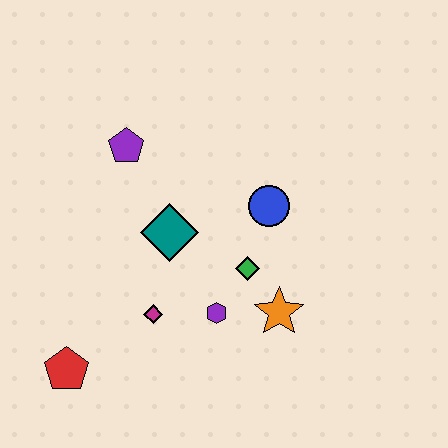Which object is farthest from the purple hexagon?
The purple pentagon is farthest from the purple hexagon.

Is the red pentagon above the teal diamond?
No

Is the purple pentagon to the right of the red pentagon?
Yes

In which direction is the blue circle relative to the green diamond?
The blue circle is above the green diamond.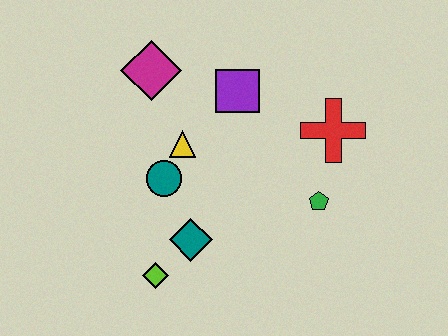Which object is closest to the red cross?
The green pentagon is closest to the red cross.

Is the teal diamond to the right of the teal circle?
Yes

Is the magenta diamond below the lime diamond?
No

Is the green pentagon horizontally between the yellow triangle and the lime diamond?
No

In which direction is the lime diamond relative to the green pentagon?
The lime diamond is to the left of the green pentagon.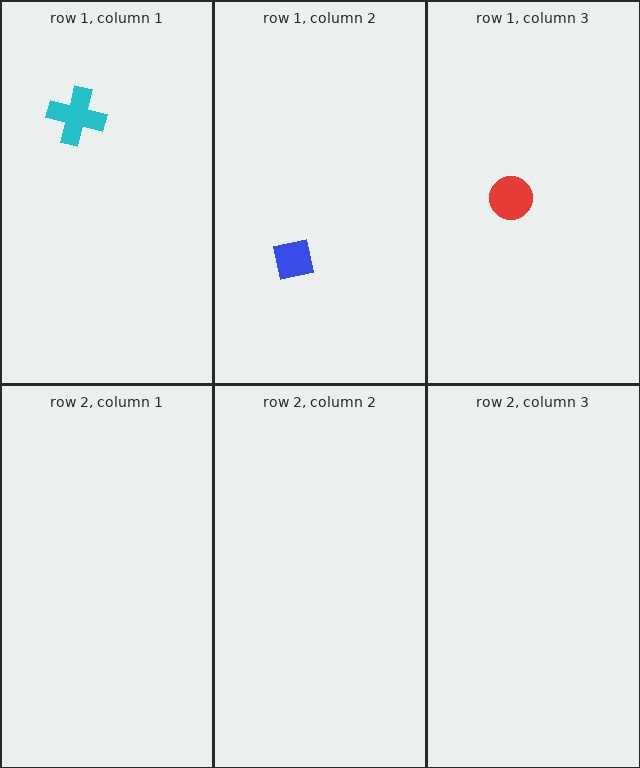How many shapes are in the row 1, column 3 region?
1.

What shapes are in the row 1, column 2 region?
The blue square.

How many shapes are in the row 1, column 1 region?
1.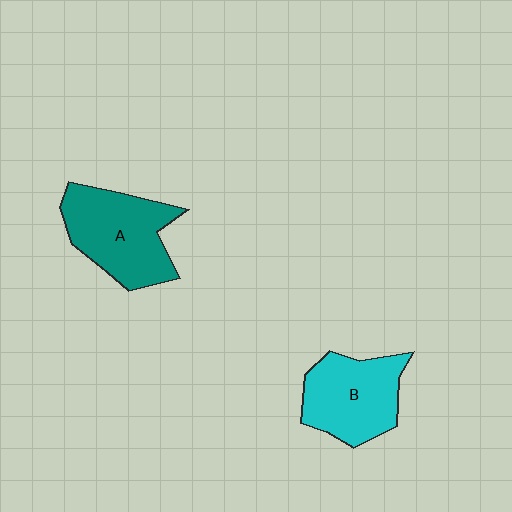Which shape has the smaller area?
Shape B (cyan).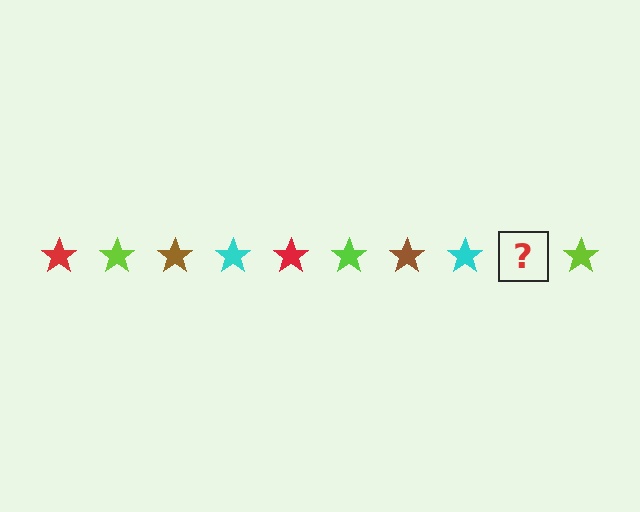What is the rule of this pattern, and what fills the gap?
The rule is that the pattern cycles through red, lime, brown, cyan stars. The gap should be filled with a red star.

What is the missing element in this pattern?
The missing element is a red star.